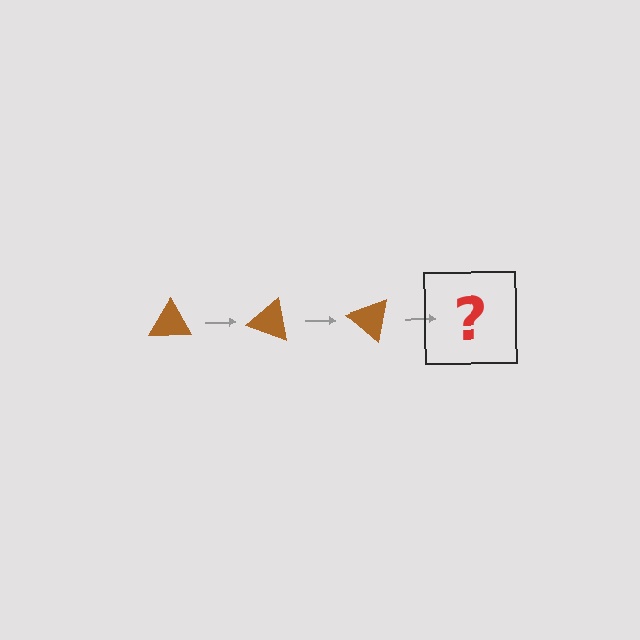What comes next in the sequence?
The next element should be a brown triangle rotated 60 degrees.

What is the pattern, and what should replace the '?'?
The pattern is that the triangle rotates 20 degrees each step. The '?' should be a brown triangle rotated 60 degrees.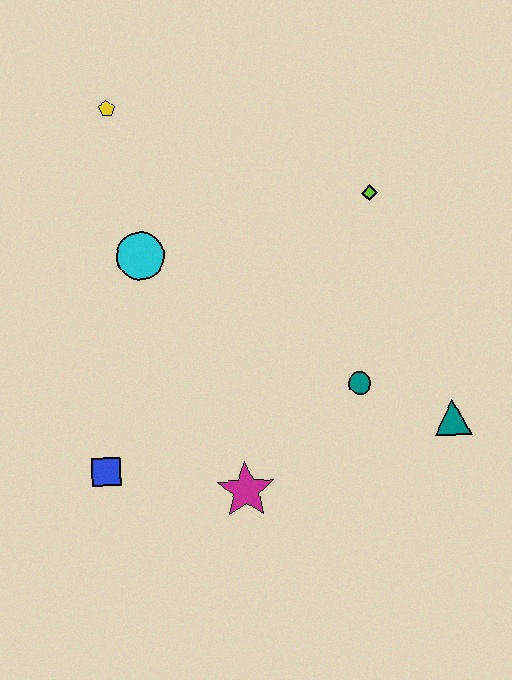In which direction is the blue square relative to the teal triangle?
The blue square is to the left of the teal triangle.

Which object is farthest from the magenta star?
The yellow pentagon is farthest from the magenta star.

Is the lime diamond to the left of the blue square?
No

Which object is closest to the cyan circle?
The yellow pentagon is closest to the cyan circle.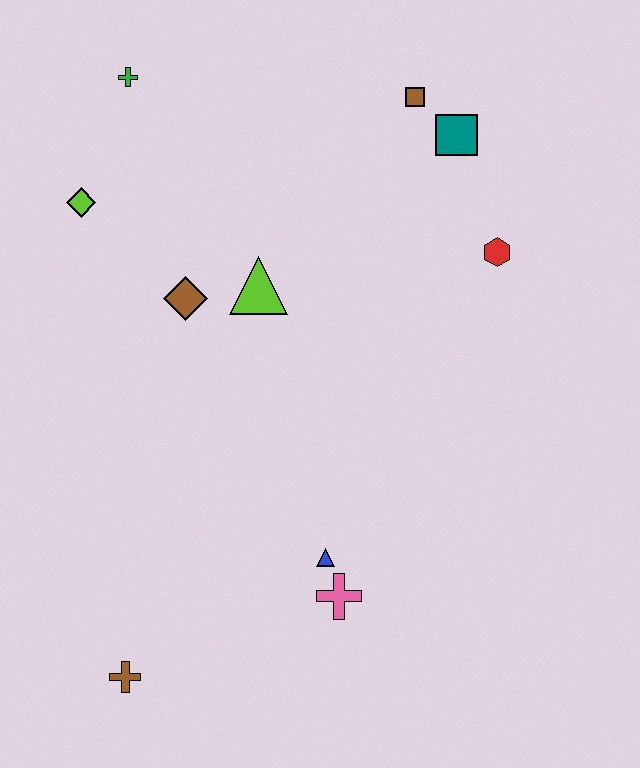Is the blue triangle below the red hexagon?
Yes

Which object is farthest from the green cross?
The brown cross is farthest from the green cross.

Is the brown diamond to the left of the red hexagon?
Yes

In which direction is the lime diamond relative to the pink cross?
The lime diamond is above the pink cross.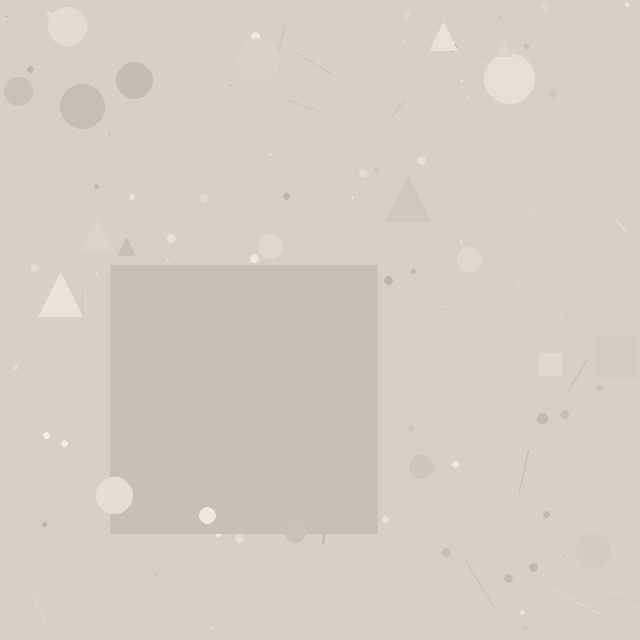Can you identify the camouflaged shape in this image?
The camouflaged shape is a square.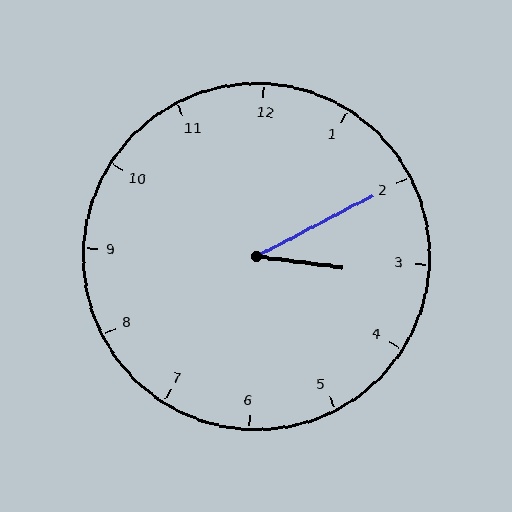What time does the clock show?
3:10.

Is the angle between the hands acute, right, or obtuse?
It is acute.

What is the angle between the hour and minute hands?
Approximately 35 degrees.